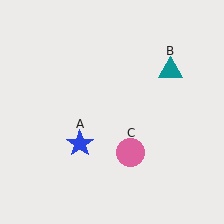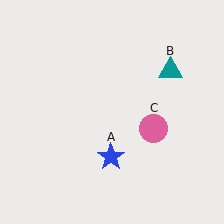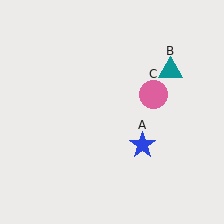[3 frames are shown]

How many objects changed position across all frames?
2 objects changed position: blue star (object A), pink circle (object C).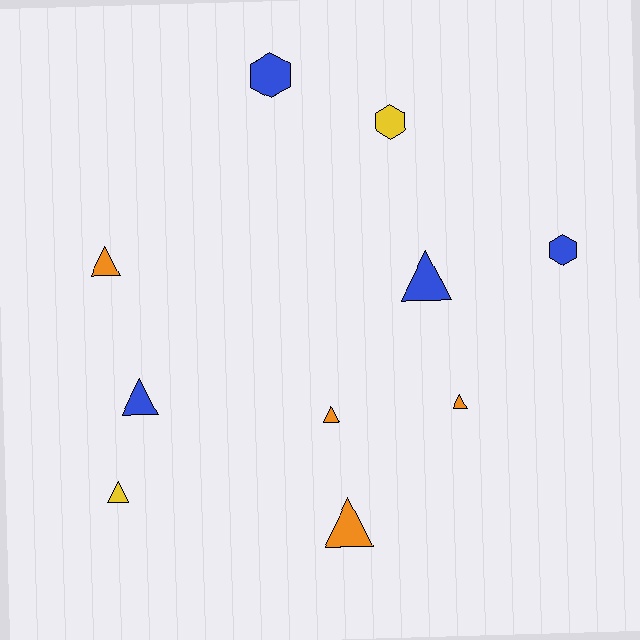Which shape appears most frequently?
Triangle, with 7 objects.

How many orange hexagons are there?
There are no orange hexagons.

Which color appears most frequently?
Orange, with 4 objects.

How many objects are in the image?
There are 10 objects.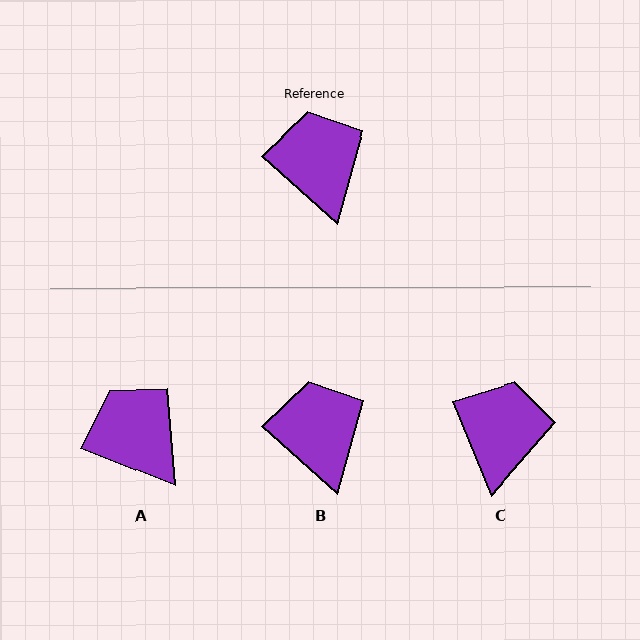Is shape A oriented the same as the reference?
No, it is off by about 20 degrees.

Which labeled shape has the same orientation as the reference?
B.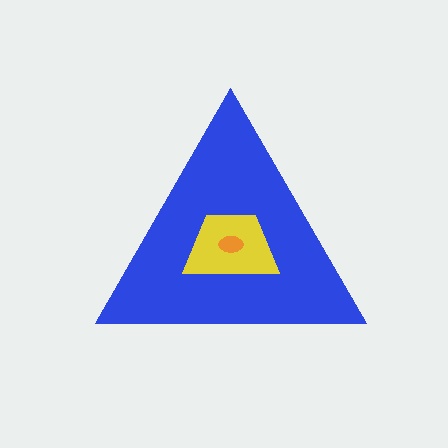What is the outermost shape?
The blue triangle.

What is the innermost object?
The orange ellipse.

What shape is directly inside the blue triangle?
The yellow trapezoid.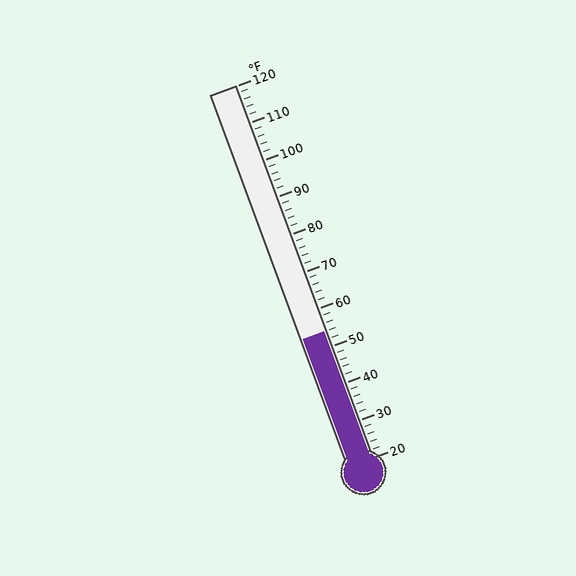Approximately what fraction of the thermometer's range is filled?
The thermometer is filled to approximately 35% of its range.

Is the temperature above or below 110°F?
The temperature is below 110°F.